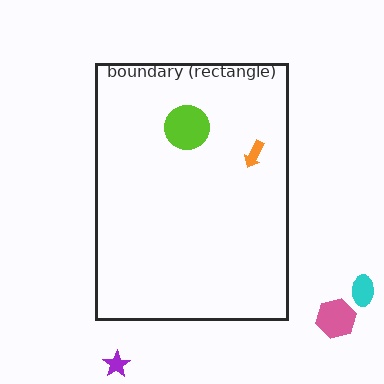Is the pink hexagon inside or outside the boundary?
Outside.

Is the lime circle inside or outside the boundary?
Inside.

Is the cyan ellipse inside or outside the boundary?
Outside.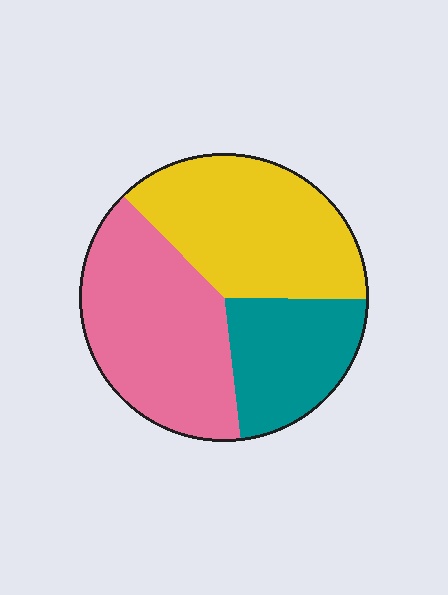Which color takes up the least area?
Teal, at roughly 25%.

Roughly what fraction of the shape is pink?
Pink takes up about two fifths (2/5) of the shape.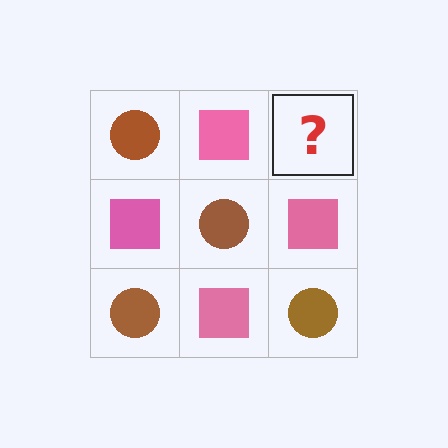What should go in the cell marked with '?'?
The missing cell should contain a brown circle.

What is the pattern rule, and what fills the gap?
The rule is that it alternates brown circle and pink square in a checkerboard pattern. The gap should be filled with a brown circle.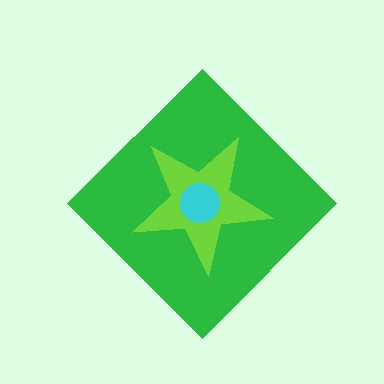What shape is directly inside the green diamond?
The lime star.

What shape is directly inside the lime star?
The cyan circle.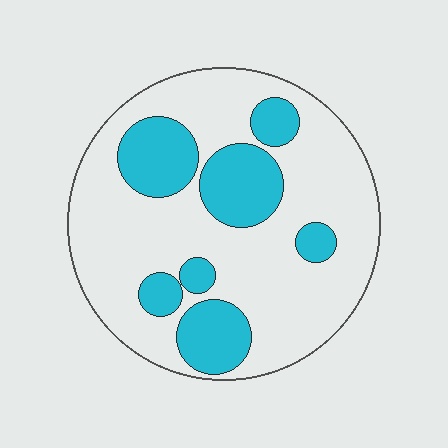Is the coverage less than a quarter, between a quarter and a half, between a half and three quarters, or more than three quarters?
Between a quarter and a half.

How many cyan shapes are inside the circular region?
7.